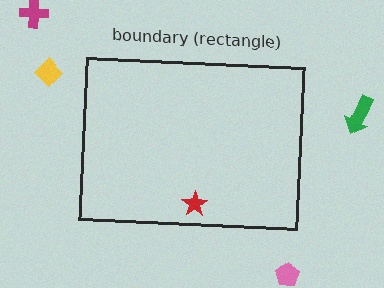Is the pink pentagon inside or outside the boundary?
Outside.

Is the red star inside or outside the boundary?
Inside.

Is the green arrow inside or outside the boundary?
Outside.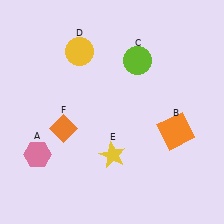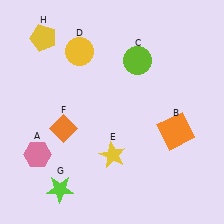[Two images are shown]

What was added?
A lime star (G), a yellow pentagon (H) were added in Image 2.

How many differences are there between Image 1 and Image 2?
There are 2 differences between the two images.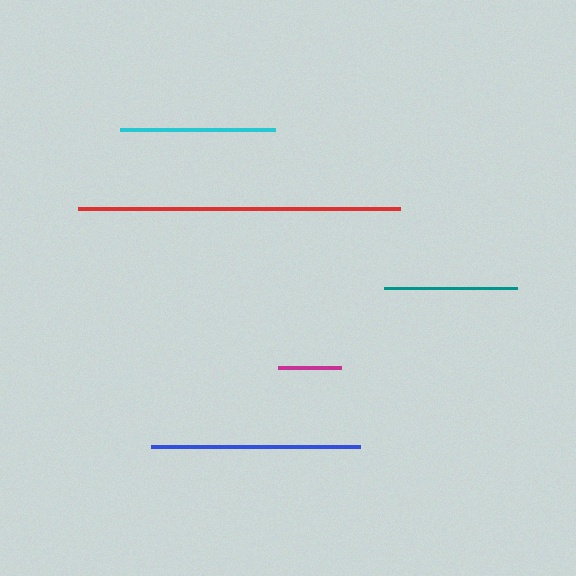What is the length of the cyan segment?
The cyan segment is approximately 155 pixels long.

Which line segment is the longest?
The red line is the longest at approximately 322 pixels.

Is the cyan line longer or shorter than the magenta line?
The cyan line is longer than the magenta line.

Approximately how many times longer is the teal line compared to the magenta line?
The teal line is approximately 2.1 times the length of the magenta line.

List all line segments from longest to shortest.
From longest to shortest: red, blue, cyan, teal, magenta.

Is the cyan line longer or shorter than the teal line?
The cyan line is longer than the teal line.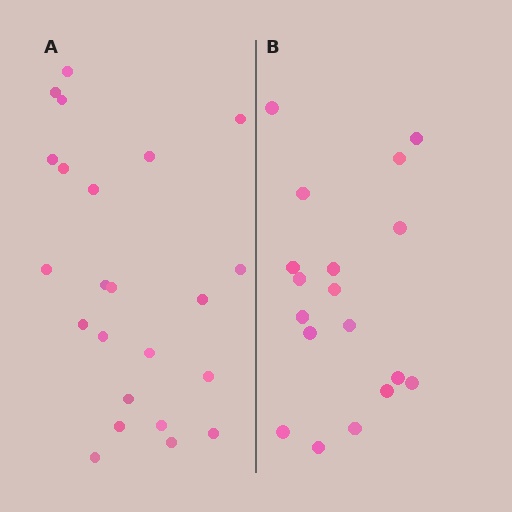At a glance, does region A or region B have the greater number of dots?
Region A (the left region) has more dots.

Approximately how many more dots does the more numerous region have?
Region A has about 5 more dots than region B.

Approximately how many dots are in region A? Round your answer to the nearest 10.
About 20 dots. (The exact count is 23, which rounds to 20.)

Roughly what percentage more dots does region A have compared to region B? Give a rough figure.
About 30% more.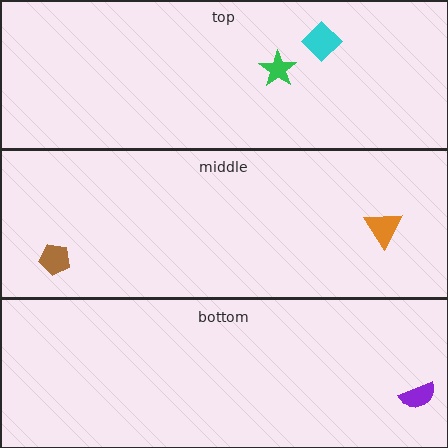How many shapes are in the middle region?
2.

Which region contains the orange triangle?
The middle region.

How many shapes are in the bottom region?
1.